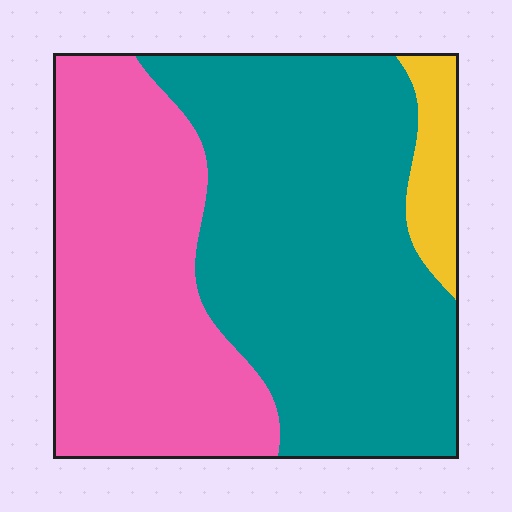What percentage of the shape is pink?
Pink covers around 40% of the shape.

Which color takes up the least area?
Yellow, at roughly 5%.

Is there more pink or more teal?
Teal.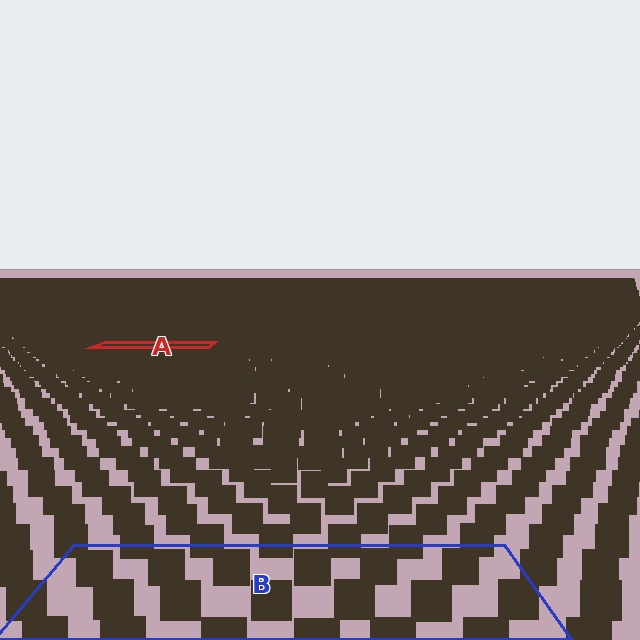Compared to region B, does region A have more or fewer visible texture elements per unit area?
Region A has more texture elements per unit area — they are packed more densely because it is farther away.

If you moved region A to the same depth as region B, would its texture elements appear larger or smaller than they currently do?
They would appear larger. At a closer depth, the same texture elements are projected at a bigger on-screen size.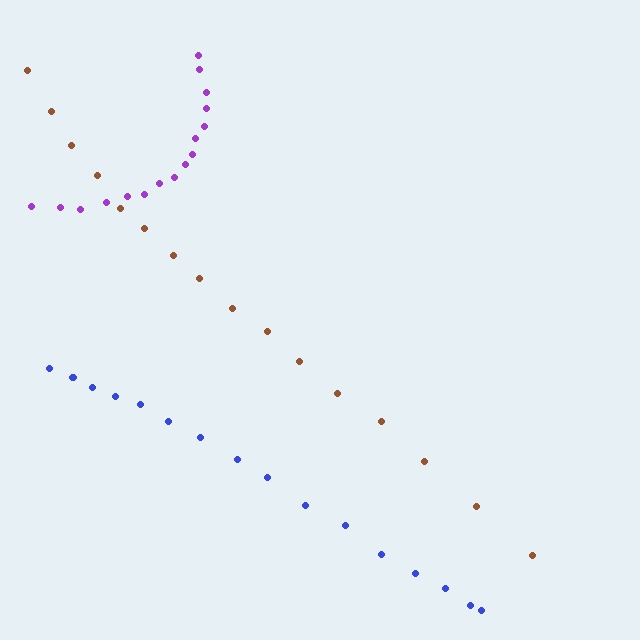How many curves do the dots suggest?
There are 3 distinct paths.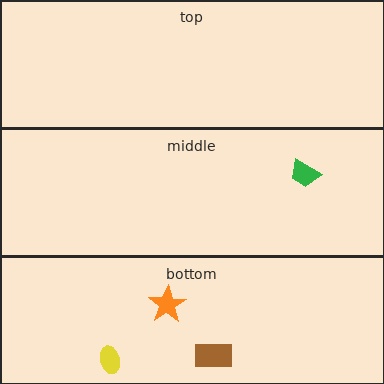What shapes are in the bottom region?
The yellow ellipse, the orange star, the brown rectangle.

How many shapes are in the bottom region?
3.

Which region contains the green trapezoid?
The middle region.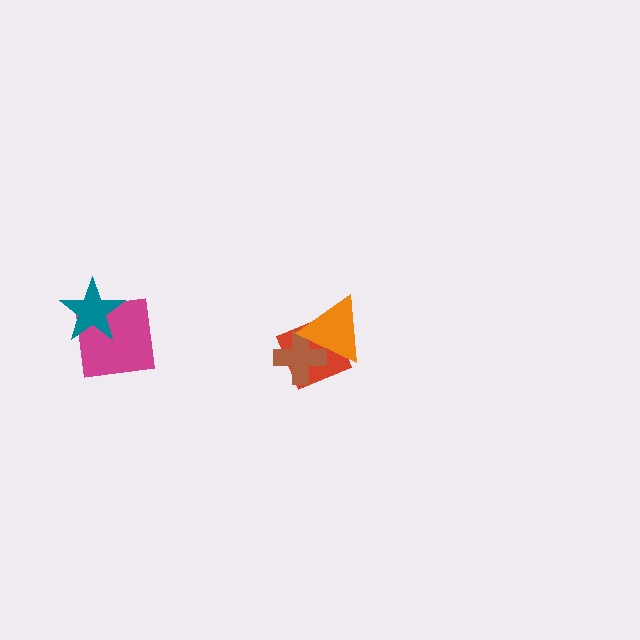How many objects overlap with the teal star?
1 object overlaps with the teal star.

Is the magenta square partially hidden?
Yes, it is partially covered by another shape.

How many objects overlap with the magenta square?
1 object overlaps with the magenta square.